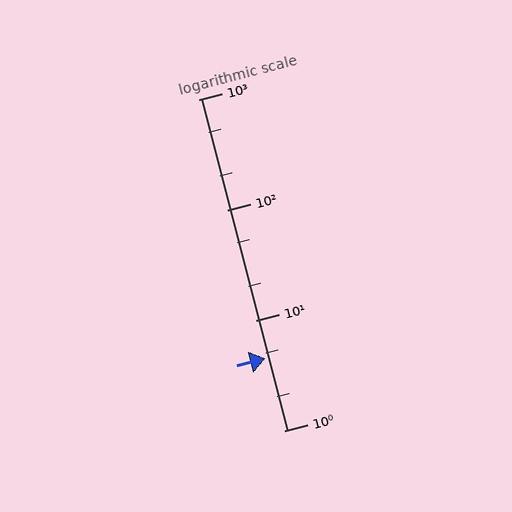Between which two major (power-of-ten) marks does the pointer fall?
The pointer is between 1 and 10.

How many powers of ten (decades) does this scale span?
The scale spans 3 decades, from 1 to 1000.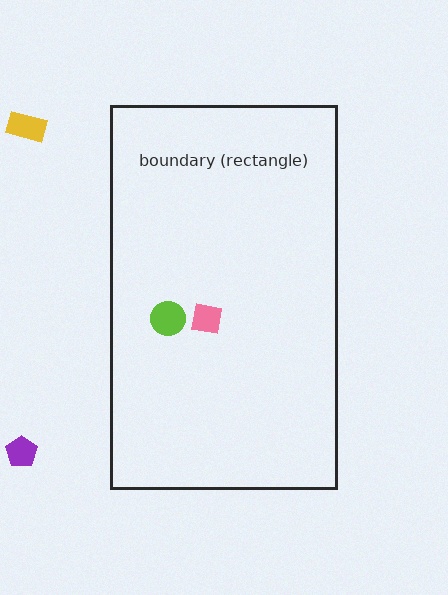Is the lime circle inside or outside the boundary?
Inside.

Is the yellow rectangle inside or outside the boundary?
Outside.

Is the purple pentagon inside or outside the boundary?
Outside.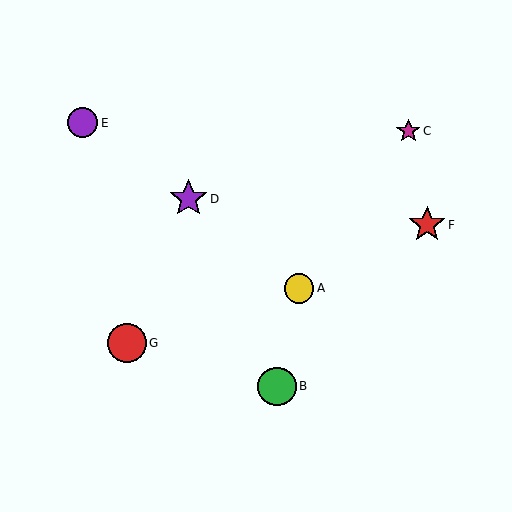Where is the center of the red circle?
The center of the red circle is at (127, 343).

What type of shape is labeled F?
Shape F is a red star.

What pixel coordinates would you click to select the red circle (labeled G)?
Click at (127, 343) to select the red circle G.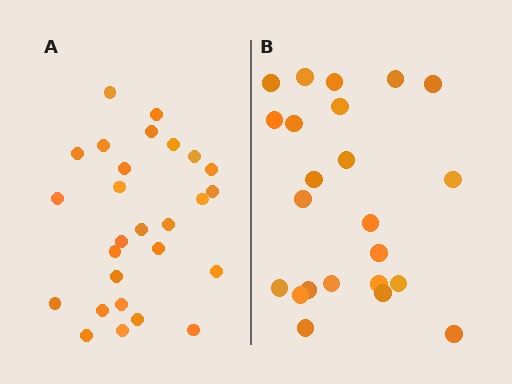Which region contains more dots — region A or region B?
Region A (the left region) has more dots.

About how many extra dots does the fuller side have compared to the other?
Region A has about 4 more dots than region B.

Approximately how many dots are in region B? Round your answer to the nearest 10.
About 20 dots. (The exact count is 23, which rounds to 20.)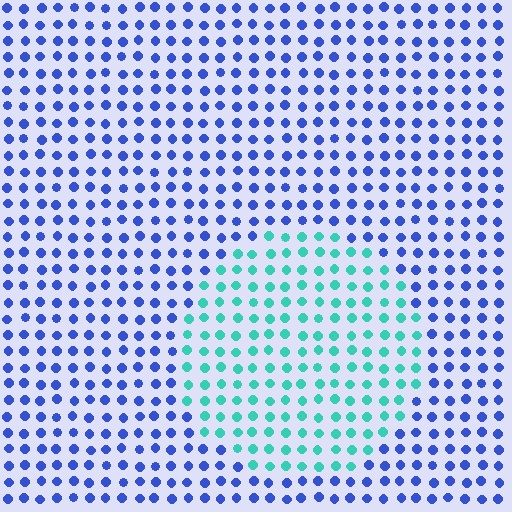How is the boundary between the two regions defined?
The boundary is defined purely by a slight shift in hue (about 59 degrees). Spacing, size, and orientation are identical on both sides.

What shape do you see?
I see a circle.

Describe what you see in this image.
The image is filled with small blue elements in a uniform arrangement. A circle-shaped region is visible where the elements are tinted to a slightly different hue, forming a subtle color boundary.